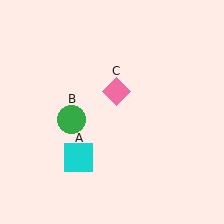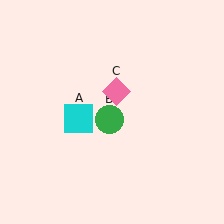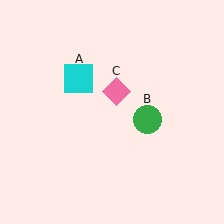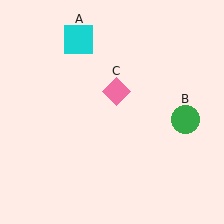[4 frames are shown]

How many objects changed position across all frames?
2 objects changed position: cyan square (object A), green circle (object B).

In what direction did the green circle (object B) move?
The green circle (object B) moved right.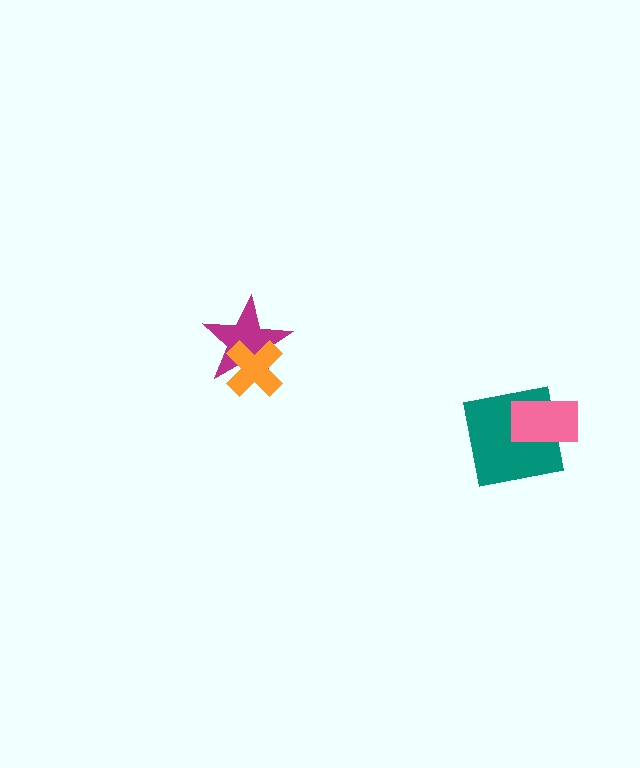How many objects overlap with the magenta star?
1 object overlaps with the magenta star.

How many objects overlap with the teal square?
1 object overlaps with the teal square.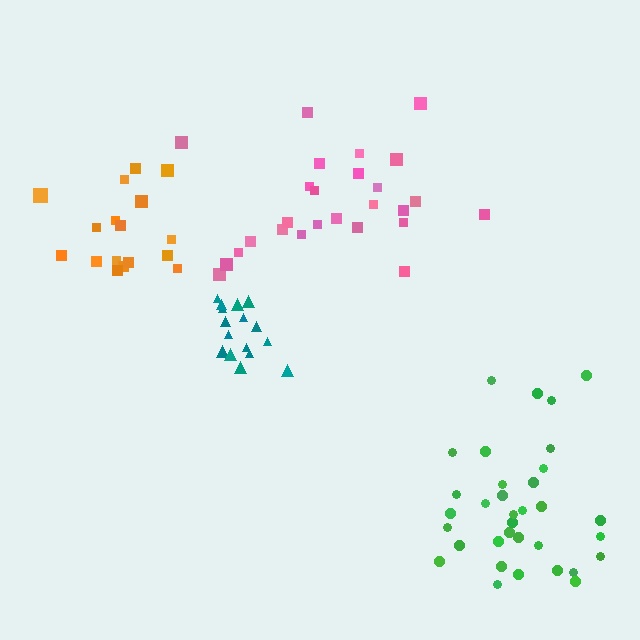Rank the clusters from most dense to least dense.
teal, green, orange, pink.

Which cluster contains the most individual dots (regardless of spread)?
Green (34).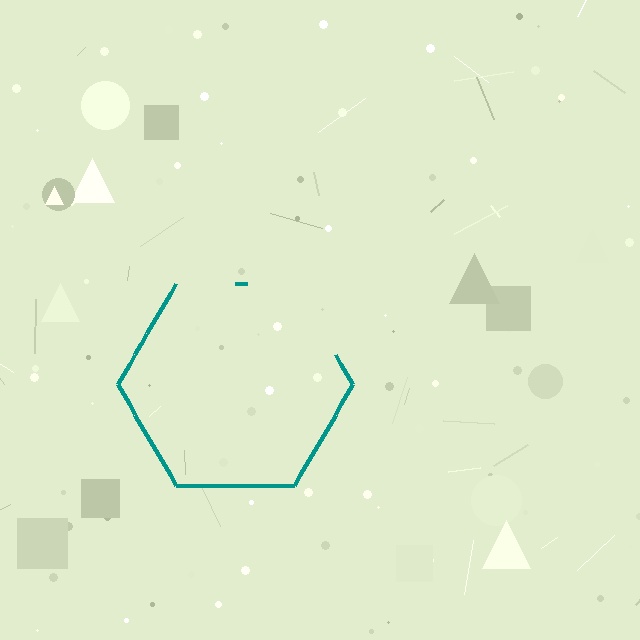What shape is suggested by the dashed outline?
The dashed outline suggests a hexagon.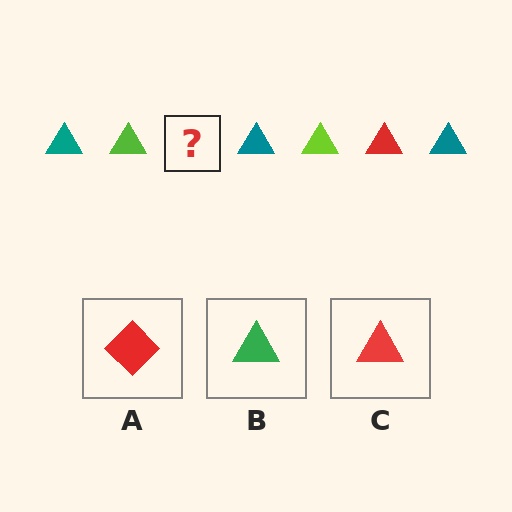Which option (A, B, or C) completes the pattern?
C.